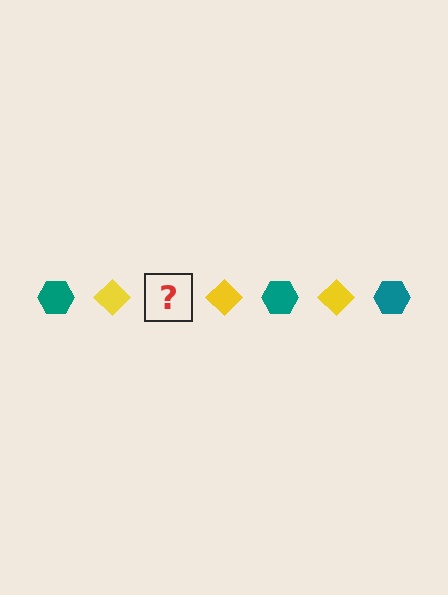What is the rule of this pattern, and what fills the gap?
The rule is that the pattern alternates between teal hexagon and yellow diamond. The gap should be filled with a teal hexagon.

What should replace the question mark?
The question mark should be replaced with a teal hexagon.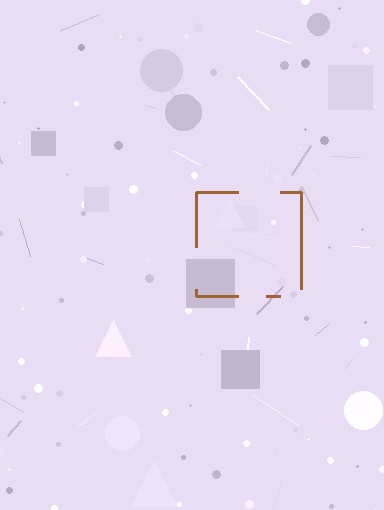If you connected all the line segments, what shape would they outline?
They would outline a square.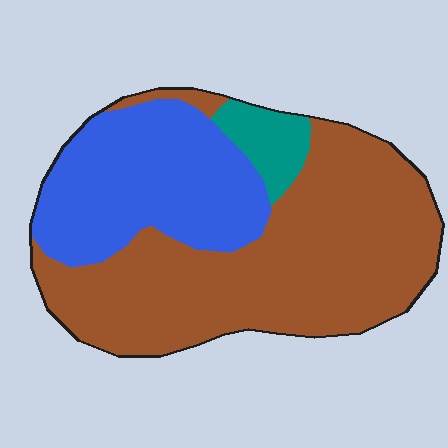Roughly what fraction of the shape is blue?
Blue covers about 35% of the shape.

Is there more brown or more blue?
Brown.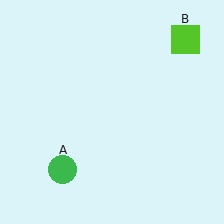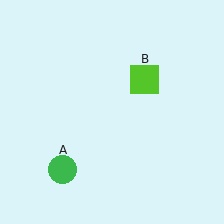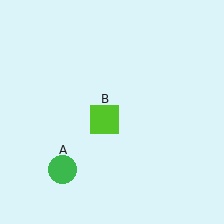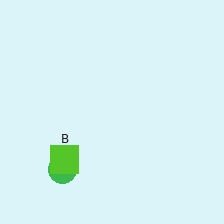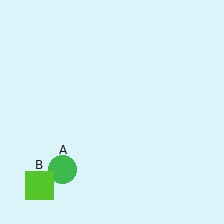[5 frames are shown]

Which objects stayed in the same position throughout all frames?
Green circle (object A) remained stationary.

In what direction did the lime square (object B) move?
The lime square (object B) moved down and to the left.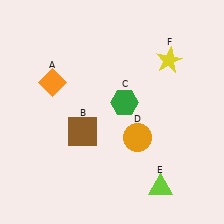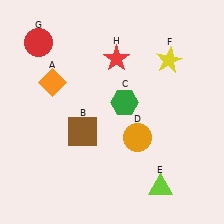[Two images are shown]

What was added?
A red circle (G), a red star (H) were added in Image 2.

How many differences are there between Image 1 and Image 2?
There are 2 differences between the two images.